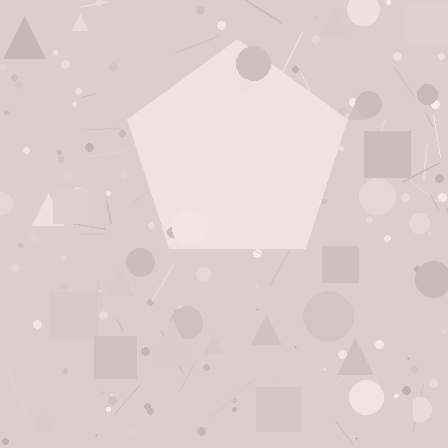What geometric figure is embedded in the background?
A pentagon is embedded in the background.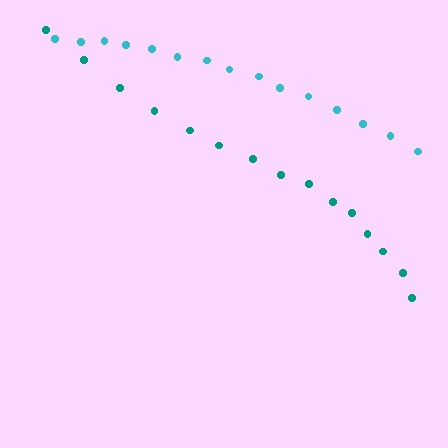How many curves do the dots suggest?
There are 2 distinct paths.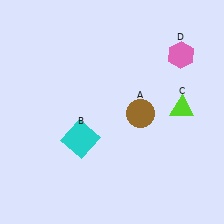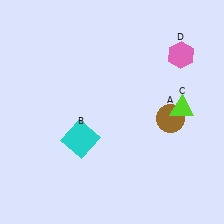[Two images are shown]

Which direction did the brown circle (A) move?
The brown circle (A) moved right.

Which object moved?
The brown circle (A) moved right.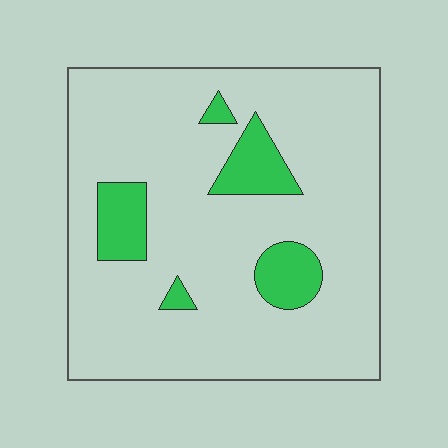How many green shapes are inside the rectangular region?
5.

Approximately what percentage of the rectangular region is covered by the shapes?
Approximately 15%.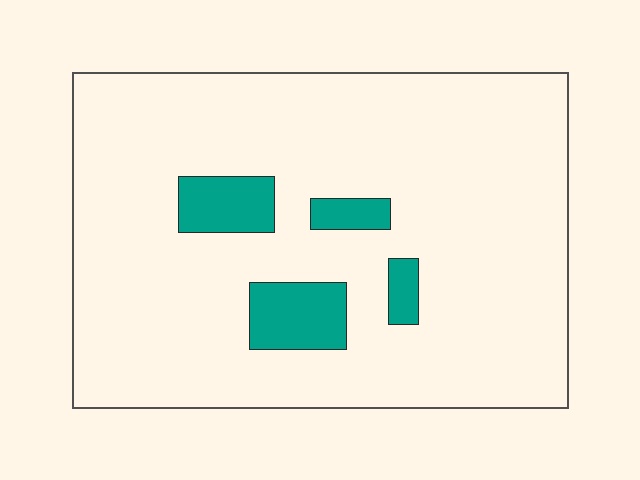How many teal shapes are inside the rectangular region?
4.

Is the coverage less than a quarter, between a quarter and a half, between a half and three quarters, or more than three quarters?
Less than a quarter.